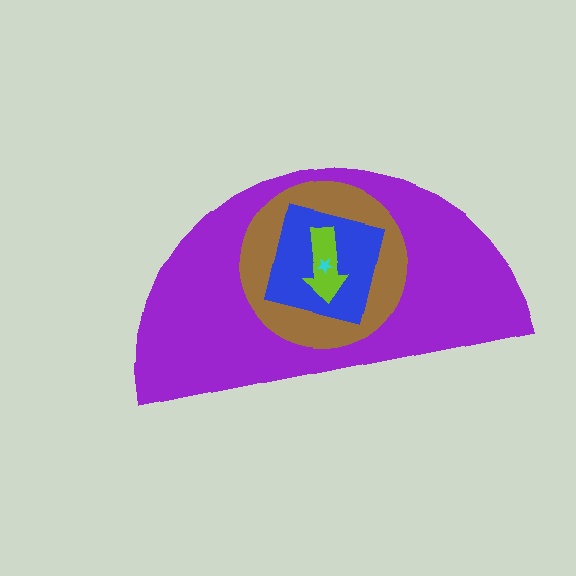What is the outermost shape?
The purple semicircle.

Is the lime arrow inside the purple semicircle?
Yes.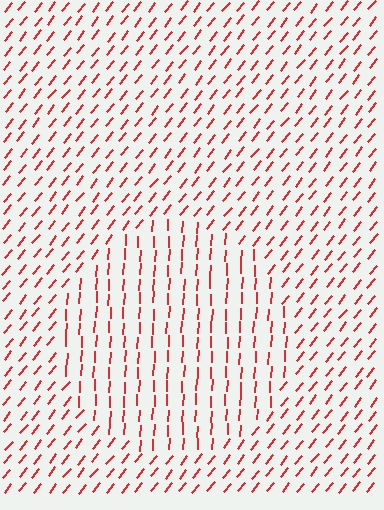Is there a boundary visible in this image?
Yes, there is a texture boundary formed by a change in line orientation.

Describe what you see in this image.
The image is filled with small red line segments. A circle region in the image has lines oriented differently from the surrounding lines, creating a visible texture boundary.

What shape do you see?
I see a circle.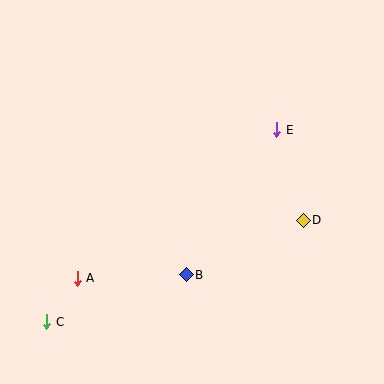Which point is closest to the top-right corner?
Point E is closest to the top-right corner.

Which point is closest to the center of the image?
Point B at (186, 275) is closest to the center.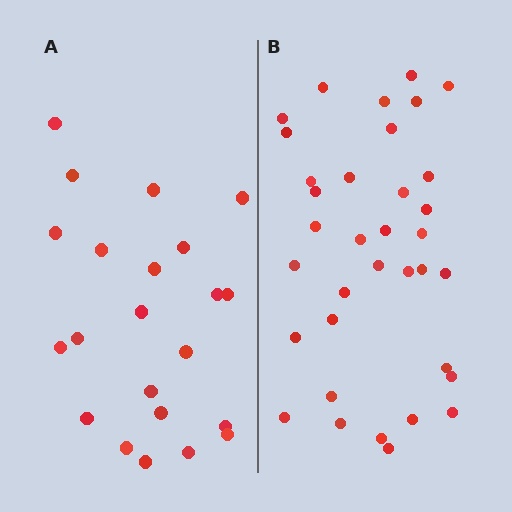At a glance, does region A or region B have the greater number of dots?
Region B (the right region) has more dots.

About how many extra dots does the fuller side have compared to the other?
Region B has approximately 15 more dots than region A.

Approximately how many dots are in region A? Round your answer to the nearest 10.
About 20 dots. (The exact count is 22, which rounds to 20.)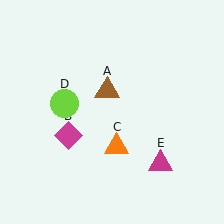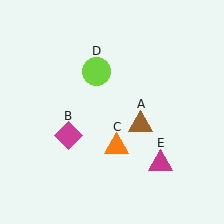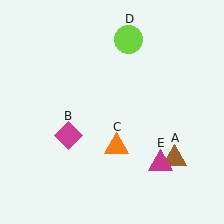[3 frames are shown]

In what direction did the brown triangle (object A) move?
The brown triangle (object A) moved down and to the right.